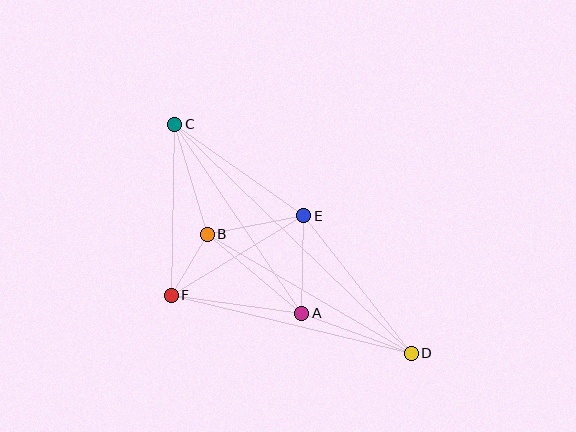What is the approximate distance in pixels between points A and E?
The distance between A and E is approximately 97 pixels.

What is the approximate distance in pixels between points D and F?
The distance between D and F is approximately 247 pixels.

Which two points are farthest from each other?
Points C and D are farthest from each other.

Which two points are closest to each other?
Points B and F are closest to each other.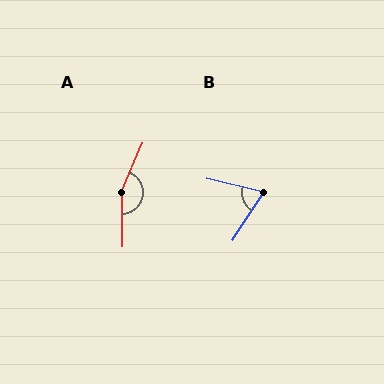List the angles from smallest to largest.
B (71°), A (156°).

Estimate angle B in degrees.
Approximately 71 degrees.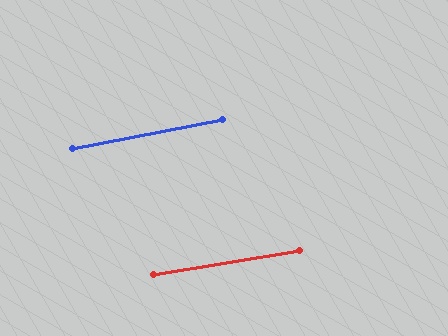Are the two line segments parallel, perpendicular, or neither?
Parallel — their directions differ by only 1.8°.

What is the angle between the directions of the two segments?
Approximately 2 degrees.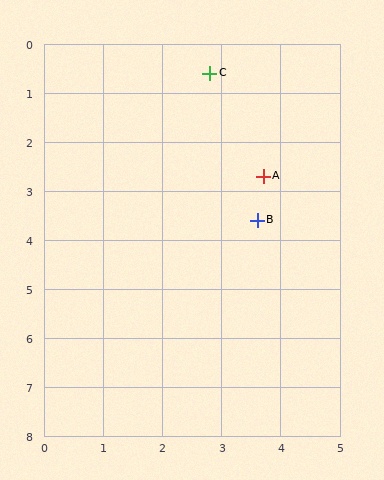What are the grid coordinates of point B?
Point B is at approximately (3.6, 3.6).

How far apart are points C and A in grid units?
Points C and A are about 2.3 grid units apart.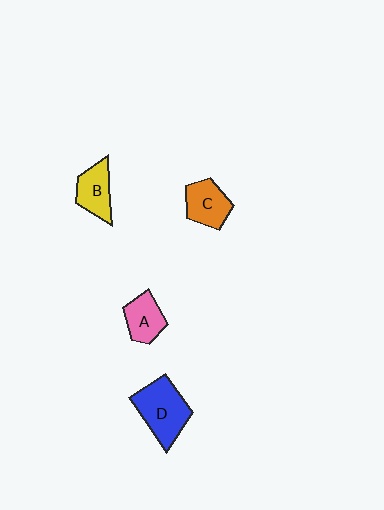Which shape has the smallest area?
Shape A (pink).